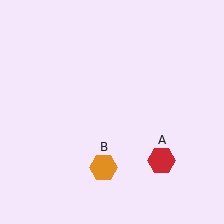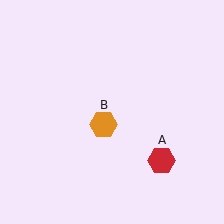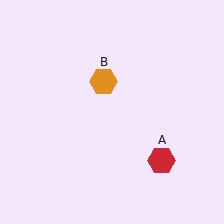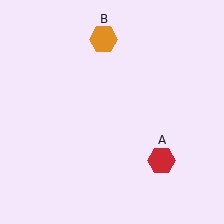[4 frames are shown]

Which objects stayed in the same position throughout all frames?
Red hexagon (object A) remained stationary.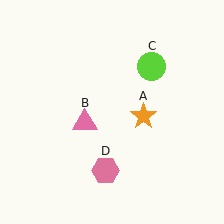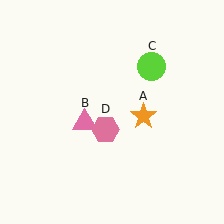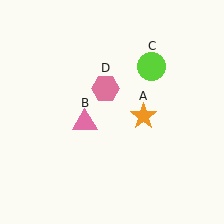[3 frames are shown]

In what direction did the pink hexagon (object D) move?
The pink hexagon (object D) moved up.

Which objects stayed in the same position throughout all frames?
Orange star (object A) and pink triangle (object B) and lime circle (object C) remained stationary.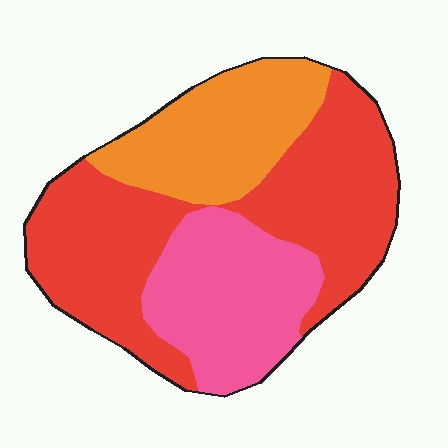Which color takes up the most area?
Red, at roughly 50%.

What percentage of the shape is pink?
Pink covers around 25% of the shape.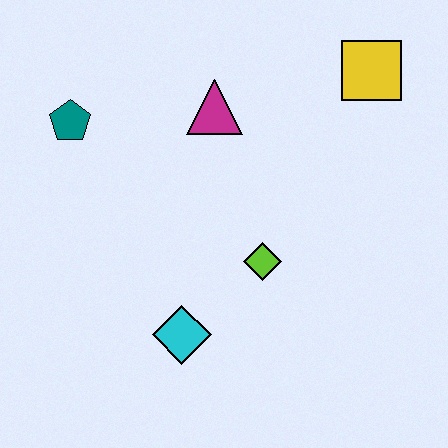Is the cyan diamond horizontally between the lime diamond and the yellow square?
No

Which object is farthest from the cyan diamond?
The yellow square is farthest from the cyan diamond.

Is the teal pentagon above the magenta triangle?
No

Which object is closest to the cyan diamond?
The lime diamond is closest to the cyan diamond.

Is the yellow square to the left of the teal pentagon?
No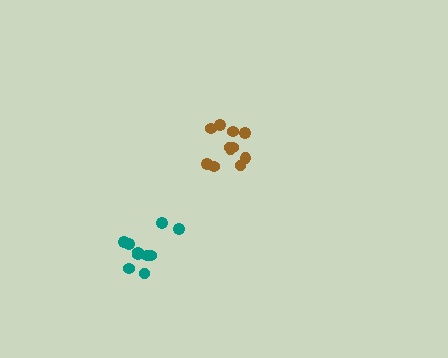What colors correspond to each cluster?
The clusters are colored: brown, teal.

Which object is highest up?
The brown cluster is topmost.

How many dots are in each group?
Group 1: 12 dots, Group 2: 10 dots (22 total).